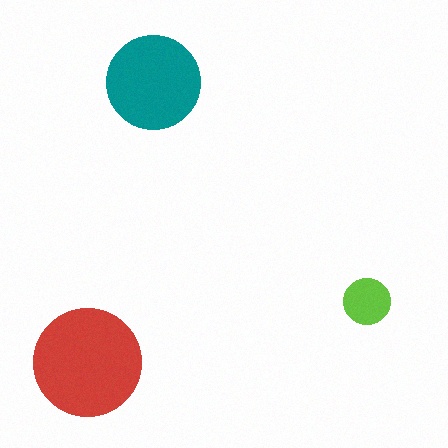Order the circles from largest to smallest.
the red one, the teal one, the lime one.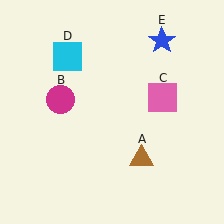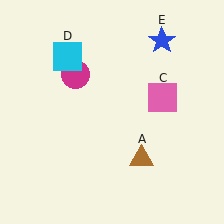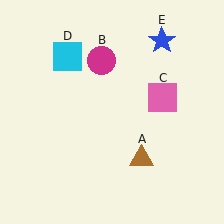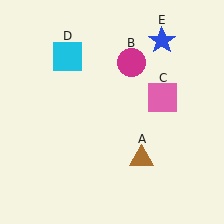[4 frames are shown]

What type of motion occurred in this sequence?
The magenta circle (object B) rotated clockwise around the center of the scene.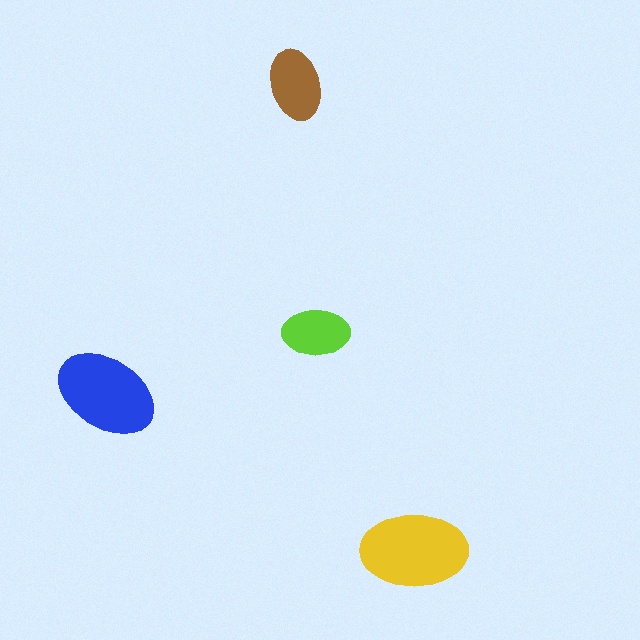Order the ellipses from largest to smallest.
the yellow one, the blue one, the brown one, the lime one.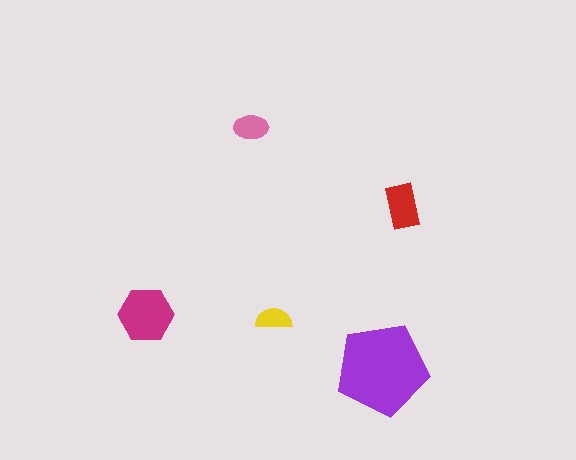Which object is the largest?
The purple pentagon.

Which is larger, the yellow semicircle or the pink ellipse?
The pink ellipse.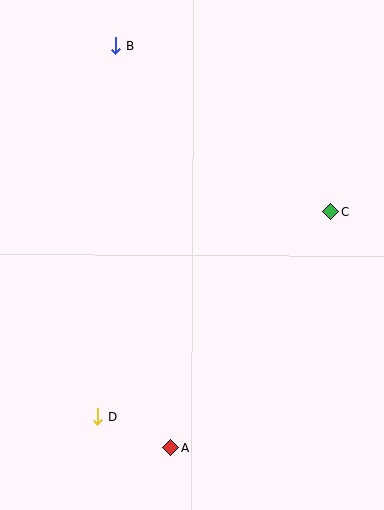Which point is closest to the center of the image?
Point C at (331, 211) is closest to the center.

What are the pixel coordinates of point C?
Point C is at (331, 211).